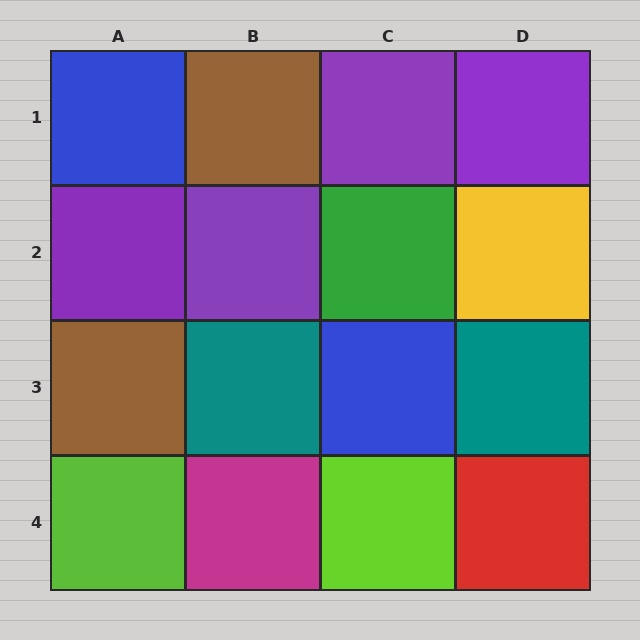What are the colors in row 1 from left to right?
Blue, brown, purple, purple.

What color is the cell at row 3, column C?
Blue.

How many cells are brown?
2 cells are brown.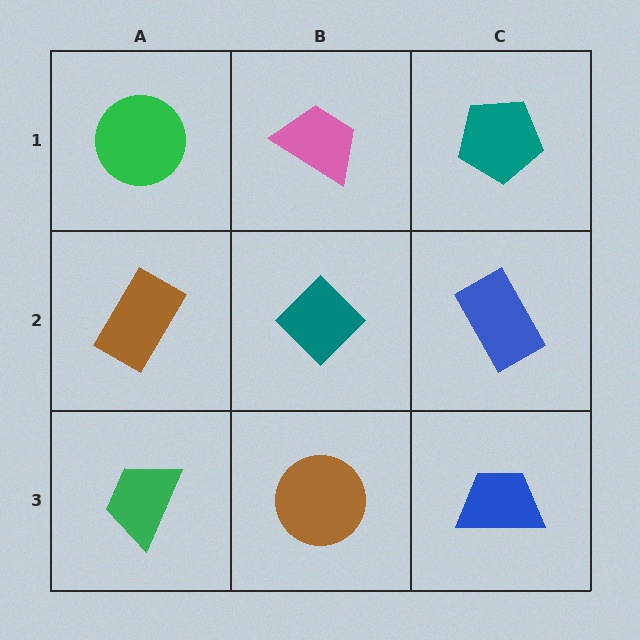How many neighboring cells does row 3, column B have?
3.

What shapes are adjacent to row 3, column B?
A teal diamond (row 2, column B), a green trapezoid (row 3, column A), a blue trapezoid (row 3, column C).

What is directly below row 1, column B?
A teal diamond.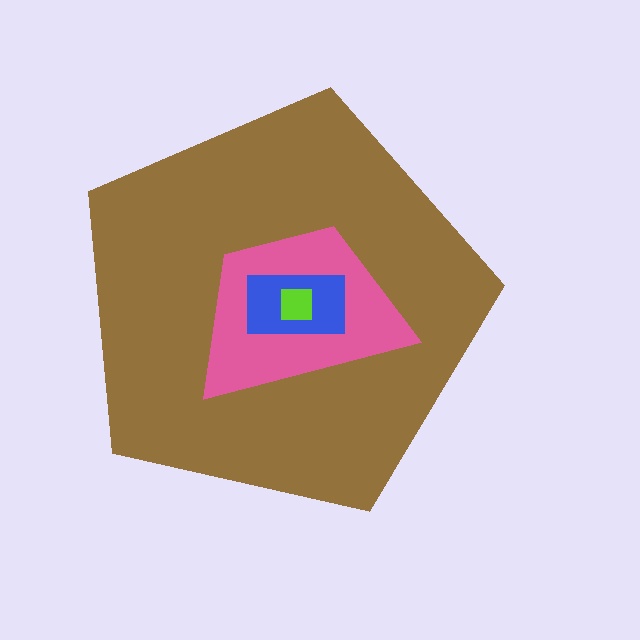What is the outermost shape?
The brown pentagon.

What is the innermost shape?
The lime square.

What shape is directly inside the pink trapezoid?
The blue rectangle.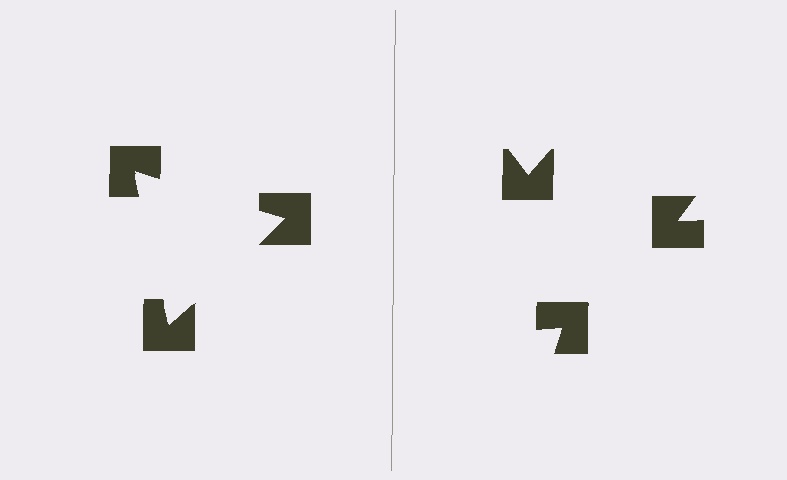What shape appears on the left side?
An illusory triangle.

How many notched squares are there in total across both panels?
6 — 3 on each side.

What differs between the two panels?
The notched squares are positioned identically on both sides; only the wedge orientations differ. On the left they align to a triangle; on the right they are misaligned.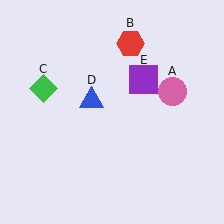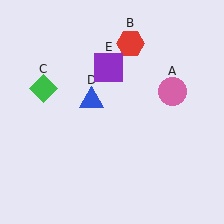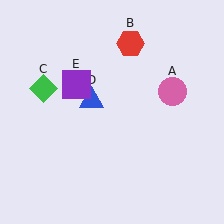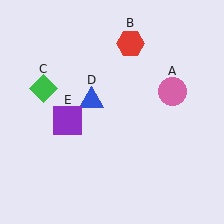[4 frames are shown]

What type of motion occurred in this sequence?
The purple square (object E) rotated counterclockwise around the center of the scene.